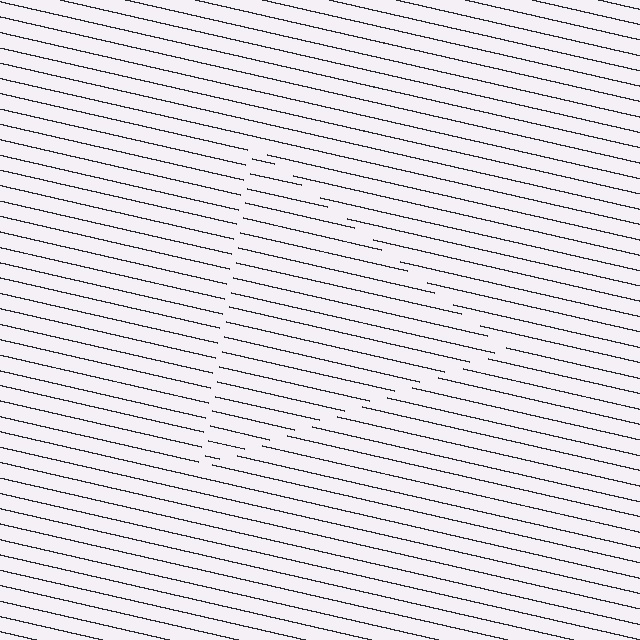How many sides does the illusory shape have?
3 sides — the line-ends trace a triangle.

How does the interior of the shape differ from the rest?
The interior of the shape contains the same grating, shifted by half a period — the contour is defined by the phase discontinuity where line-ends from the inner and outer gratings abut.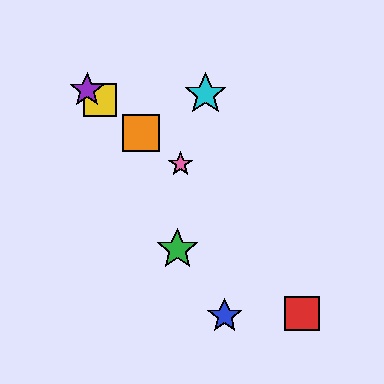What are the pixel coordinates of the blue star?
The blue star is at (225, 316).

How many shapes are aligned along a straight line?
4 shapes (the yellow square, the purple star, the orange square, the pink star) are aligned along a straight line.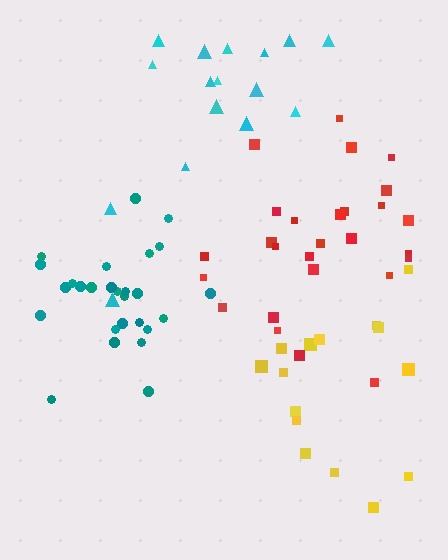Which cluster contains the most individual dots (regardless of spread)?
Teal (27).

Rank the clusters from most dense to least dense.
teal, red, yellow, cyan.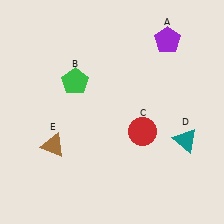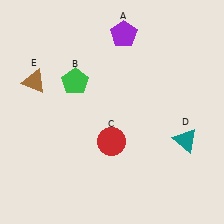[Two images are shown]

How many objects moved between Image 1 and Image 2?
3 objects moved between the two images.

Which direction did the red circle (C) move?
The red circle (C) moved left.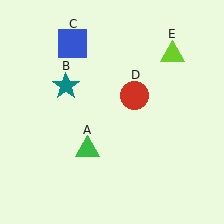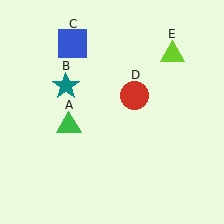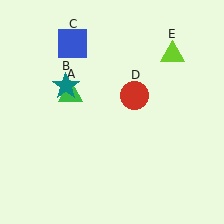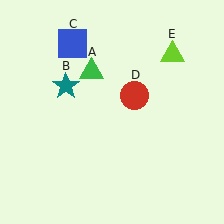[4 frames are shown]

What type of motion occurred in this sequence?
The green triangle (object A) rotated clockwise around the center of the scene.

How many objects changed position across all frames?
1 object changed position: green triangle (object A).